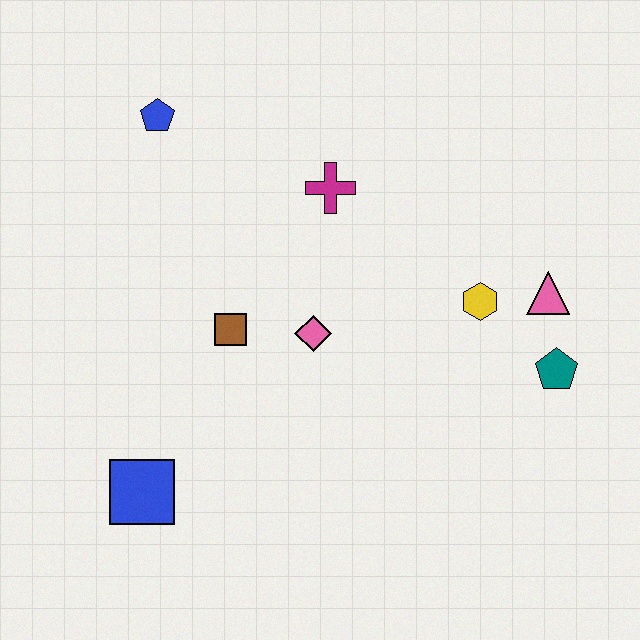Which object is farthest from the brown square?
The teal pentagon is farthest from the brown square.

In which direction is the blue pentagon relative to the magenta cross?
The blue pentagon is to the left of the magenta cross.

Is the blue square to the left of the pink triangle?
Yes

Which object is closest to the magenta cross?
The pink diamond is closest to the magenta cross.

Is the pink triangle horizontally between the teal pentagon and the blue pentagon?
Yes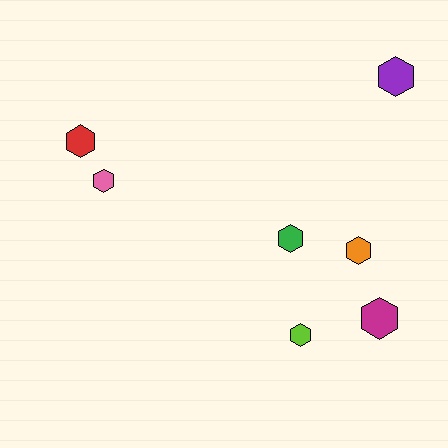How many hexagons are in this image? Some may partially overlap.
There are 7 hexagons.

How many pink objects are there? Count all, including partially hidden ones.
There is 1 pink object.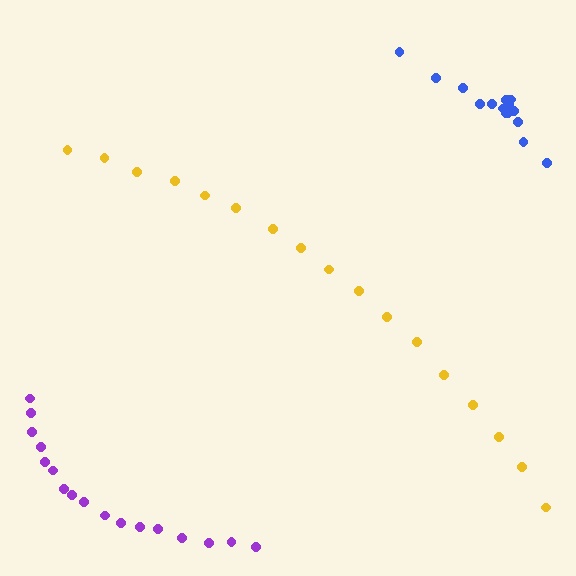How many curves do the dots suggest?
There are 3 distinct paths.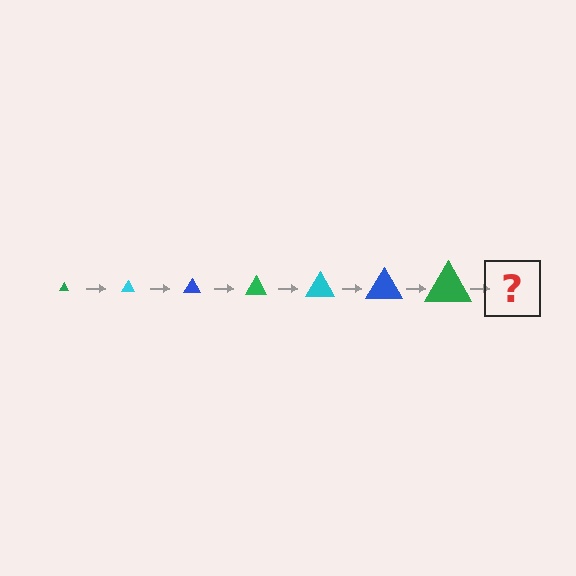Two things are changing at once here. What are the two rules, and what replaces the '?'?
The two rules are that the triangle grows larger each step and the color cycles through green, cyan, and blue. The '?' should be a cyan triangle, larger than the previous one.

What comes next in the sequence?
The next element should be a cyan triangle, larger than the previous one.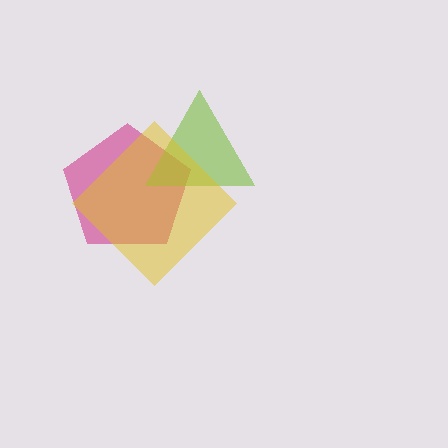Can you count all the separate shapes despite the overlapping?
Yes, there are 3 separate shapes.